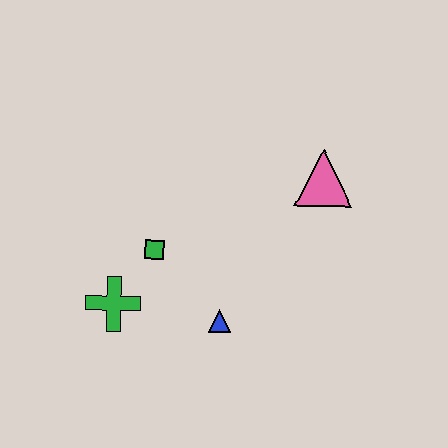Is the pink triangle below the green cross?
No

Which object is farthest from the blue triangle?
The pink triangle is farthest from the blue triangle.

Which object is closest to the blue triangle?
The green square is closest to the blue triangle.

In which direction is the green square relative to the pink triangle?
The green square is to the left of the pink triangle.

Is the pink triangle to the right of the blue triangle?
Yes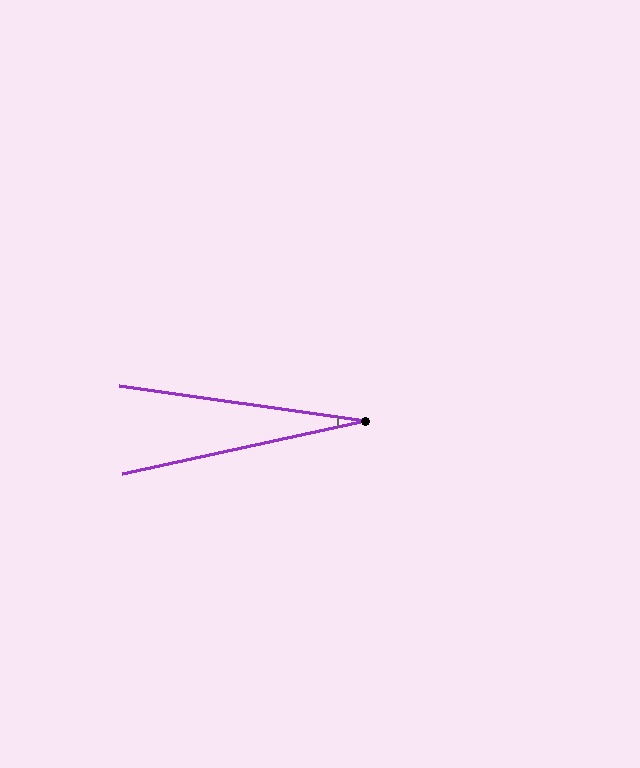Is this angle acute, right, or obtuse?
It is acute.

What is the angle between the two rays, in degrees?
Approximately 20 degrees.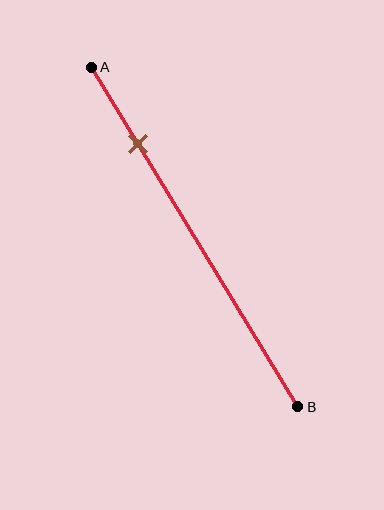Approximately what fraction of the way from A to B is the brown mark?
The brown mark is approximately 25% of the way from A to B.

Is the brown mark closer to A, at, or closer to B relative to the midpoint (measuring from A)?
The brown mark is closer to point A than the midpoint of segment AB.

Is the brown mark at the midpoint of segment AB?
No, the mark is at about 25% from A, not at the 50% midpoint.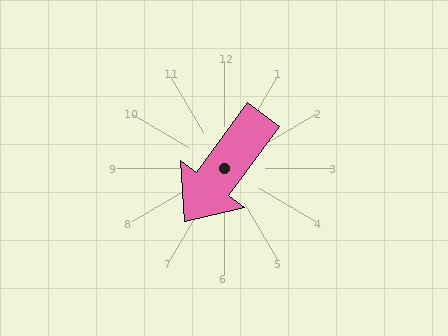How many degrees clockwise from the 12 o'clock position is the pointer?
Approximately 216 degrees.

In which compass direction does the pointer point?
Southwest.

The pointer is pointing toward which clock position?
Roughly 7 o'clock.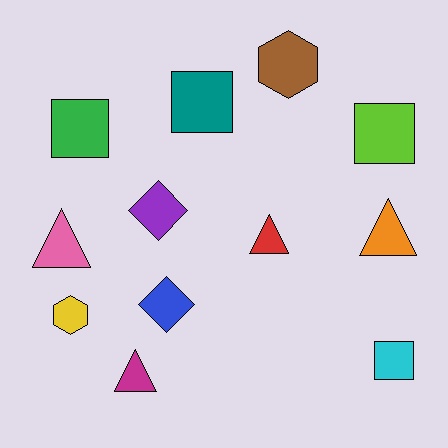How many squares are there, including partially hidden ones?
There are 4 squares.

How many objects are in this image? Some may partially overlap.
There are 12 objects.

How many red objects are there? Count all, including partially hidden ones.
There is 1 red object.